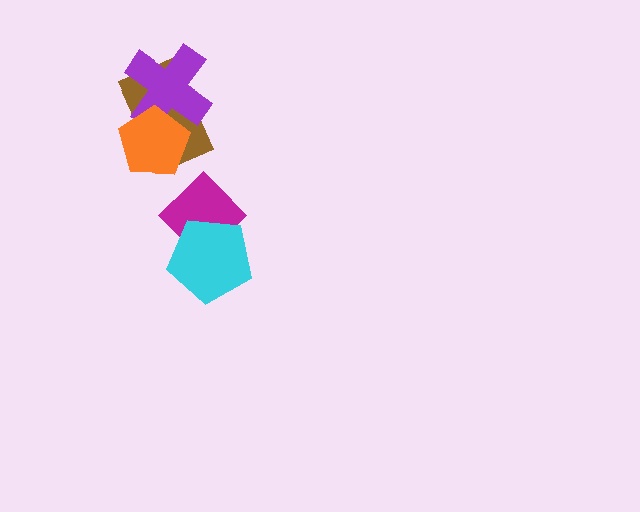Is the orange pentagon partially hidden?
No, no other shape covers it.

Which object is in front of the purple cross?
The orange pentagon is in front of the purple cross.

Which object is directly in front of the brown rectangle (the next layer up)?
The purple cross is directly in front of the brown rectangle.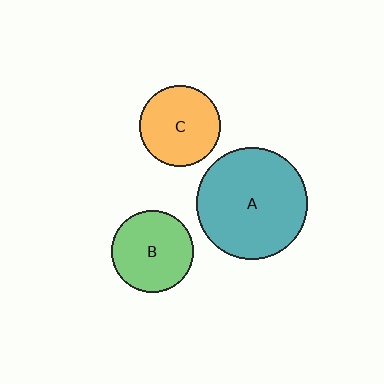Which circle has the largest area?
Circle A (teal).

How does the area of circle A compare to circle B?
Approximately 1.8 times.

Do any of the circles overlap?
No, none of the circles overlap.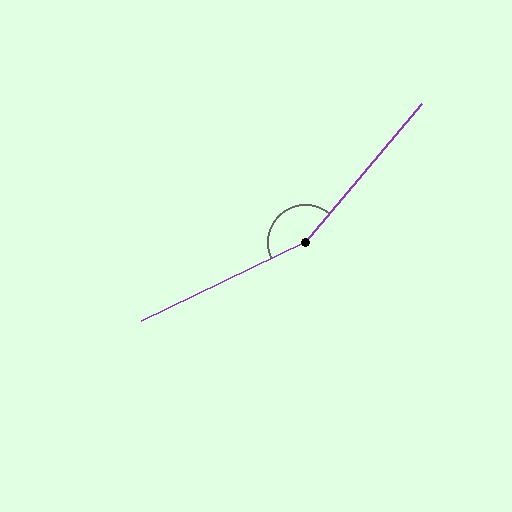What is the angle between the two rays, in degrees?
Approximately 156 degrees.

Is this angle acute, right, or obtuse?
It is obtuse.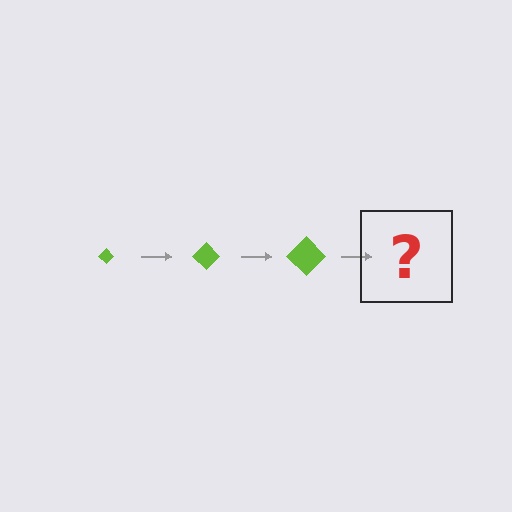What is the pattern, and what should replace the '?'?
The pattern is that the diamond gets progressively larger each step. The '?' should be a lime diamond, larger than the previous one.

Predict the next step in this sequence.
The next step is a lime diamond, larger than the previous one.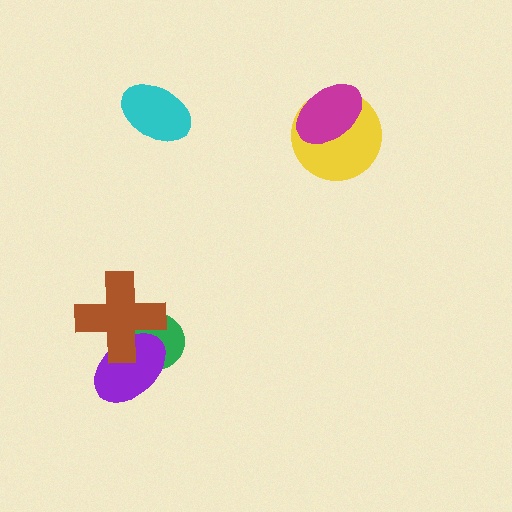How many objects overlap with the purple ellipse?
2 objects overlap with the purple ellipse.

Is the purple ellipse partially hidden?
Yes, it is partially covered by another shape.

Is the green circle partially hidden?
Yes, it is partially covered by another shape.